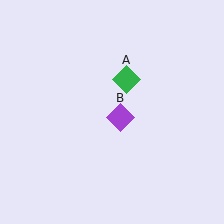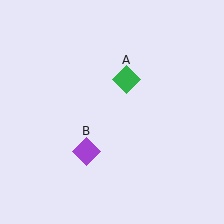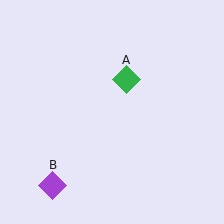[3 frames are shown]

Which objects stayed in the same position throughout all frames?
Green diamond (object A) remained stationary.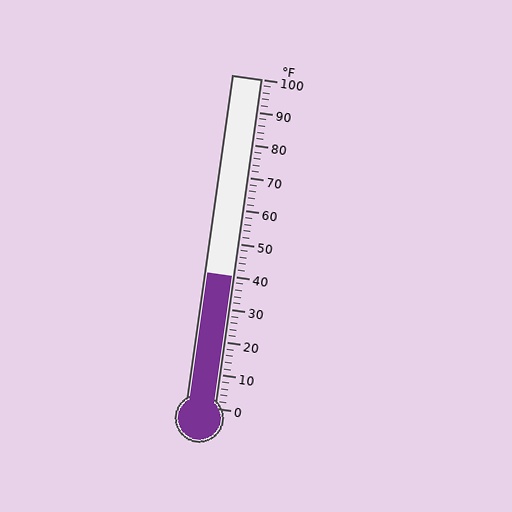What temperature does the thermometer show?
The thermometer shows approximately 40°F.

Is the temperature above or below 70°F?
The temperature is below 70°F.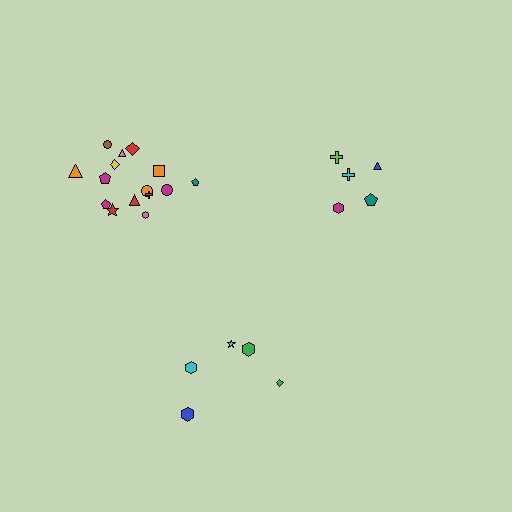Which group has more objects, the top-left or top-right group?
The top-left group.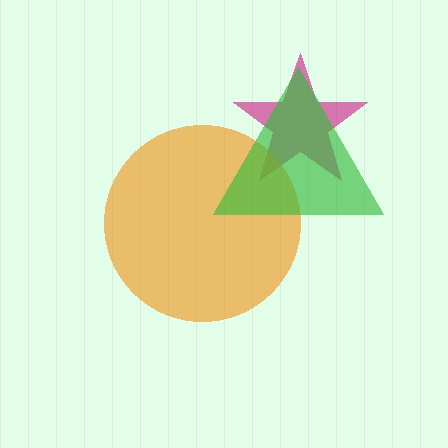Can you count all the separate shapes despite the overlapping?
Yes, there are 3 separate shapes.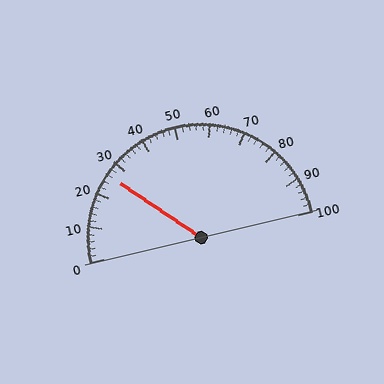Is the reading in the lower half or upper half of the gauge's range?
The reading is in the lower half of the range (0 to 100).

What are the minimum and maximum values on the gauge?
The gauge ranges from 0 to 100.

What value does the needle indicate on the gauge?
The needle indicates approximately 26.